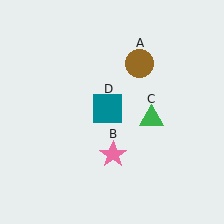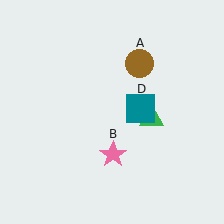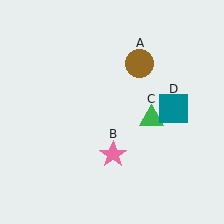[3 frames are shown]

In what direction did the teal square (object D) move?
The teal square (object D) moved right.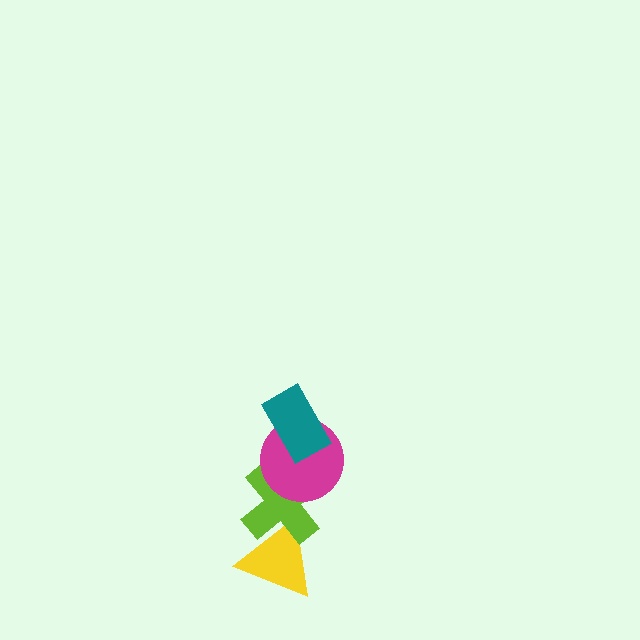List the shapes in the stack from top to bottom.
From top to bottom: the teal rectangle, the magenta circle, the lime cross, the yellow triangle.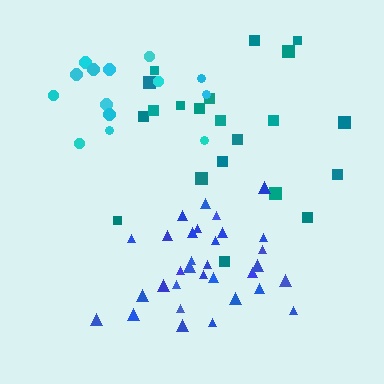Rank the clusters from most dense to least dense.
blue, cyan, teal.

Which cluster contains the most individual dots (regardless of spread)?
Blue (32).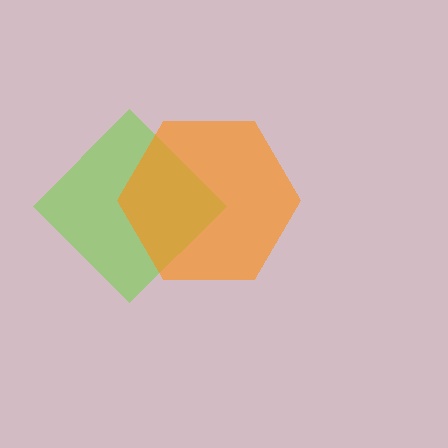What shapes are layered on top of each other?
The layered shapes are: a lime diamond, an orange hexagon.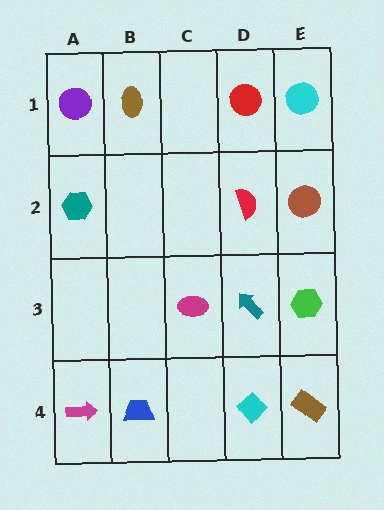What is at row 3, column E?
A green hexagon.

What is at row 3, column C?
A magenta ellipse.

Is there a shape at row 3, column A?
No, that cell is empty.